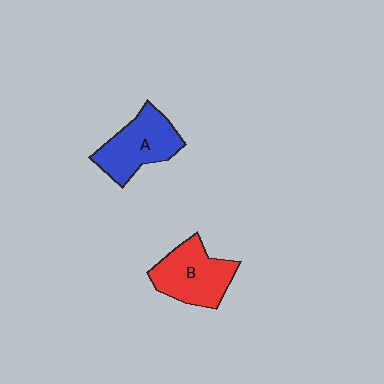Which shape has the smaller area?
Shape A (blue).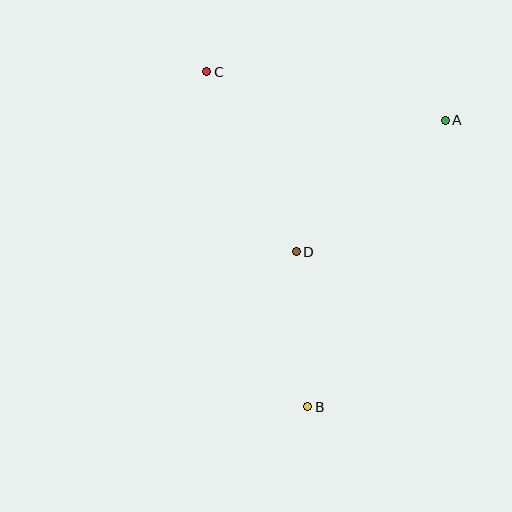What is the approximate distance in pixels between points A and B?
The distance between A and B is approximately 318 pixels.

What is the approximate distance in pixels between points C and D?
The distance between C and D is approximately 201 pixels.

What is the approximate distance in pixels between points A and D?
The distance between A and D is approximately 199 pixels.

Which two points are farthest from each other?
Points B and C are farthest from each other.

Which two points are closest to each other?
Points B and D are closest to each other.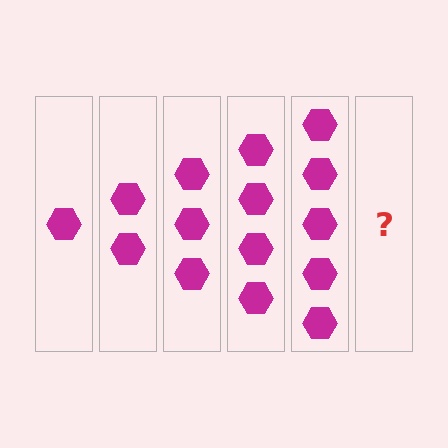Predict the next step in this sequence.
The next step is 6 hexagons.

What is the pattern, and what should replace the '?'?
The pattern is that each step adds one more hexagon. The '?' should be 6 hexagons.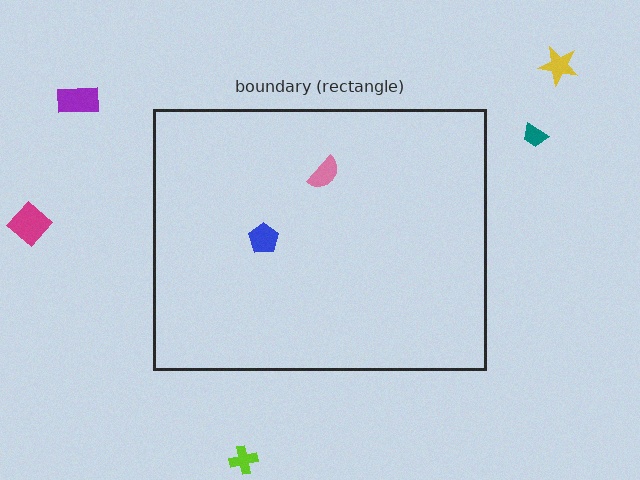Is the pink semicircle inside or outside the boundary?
Inside.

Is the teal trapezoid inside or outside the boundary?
Outside.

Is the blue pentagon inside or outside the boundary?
Inside.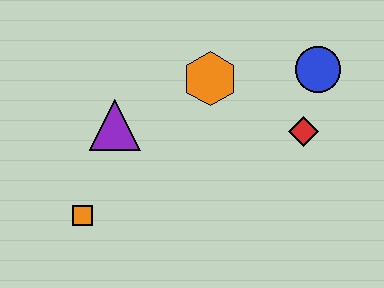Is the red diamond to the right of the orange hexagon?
Yes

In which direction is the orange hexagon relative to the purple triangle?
The orange hexagon is to the right of the purple triangle.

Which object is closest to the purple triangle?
The orange square is closest to the purple triangle.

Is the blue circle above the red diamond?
Yes